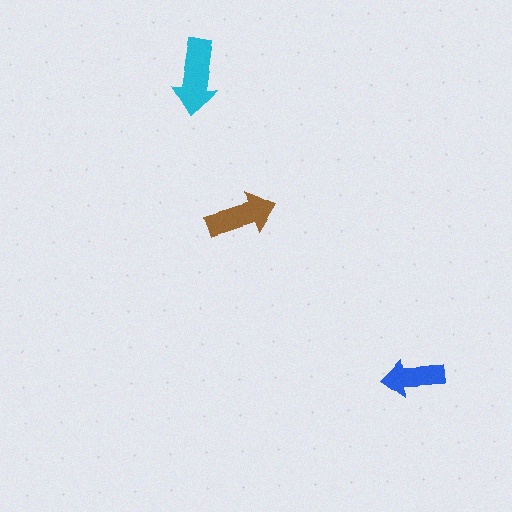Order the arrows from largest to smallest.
the cyan one, the brown one, the blue one.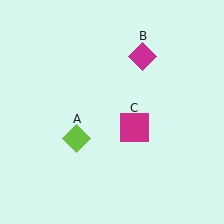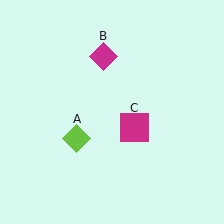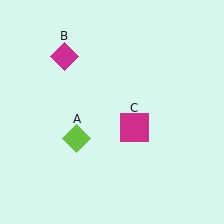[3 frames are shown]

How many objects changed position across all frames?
1 object changed position: magenta diamond (object B).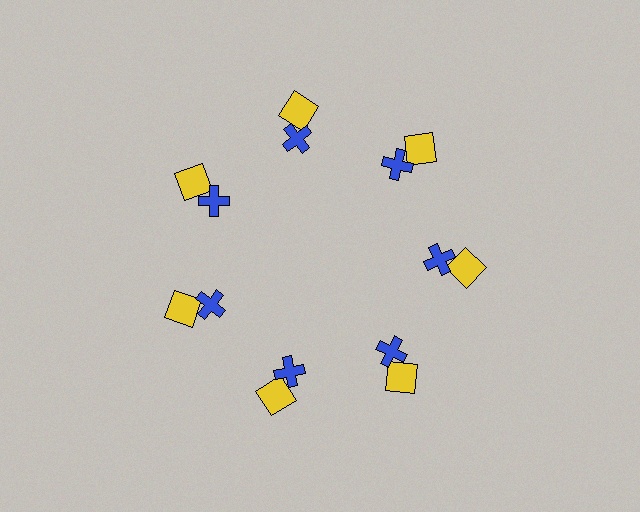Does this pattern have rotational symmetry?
Yes, this pattern has 7-fold rotational symmetry. It looks the same after rotating 51 degrees around the center.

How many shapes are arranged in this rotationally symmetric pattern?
There are 14 shapes, arranged in 7 groups of 2.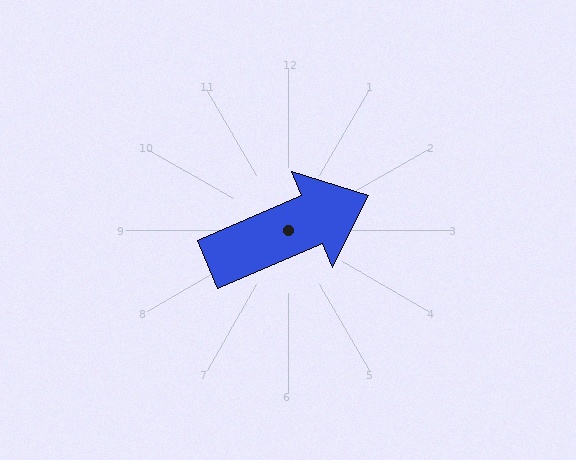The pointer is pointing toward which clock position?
Roughly 2 o'clock.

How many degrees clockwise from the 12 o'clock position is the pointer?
Approximately 67 degrees.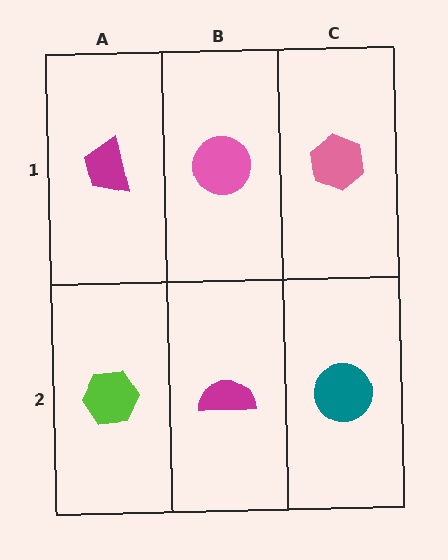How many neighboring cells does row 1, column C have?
2.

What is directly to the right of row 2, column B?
A teal circle.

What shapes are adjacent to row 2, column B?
A pink circle (row 1, column B), a lime hexagon (row 2, column A), a teal circle (row 2, column C).